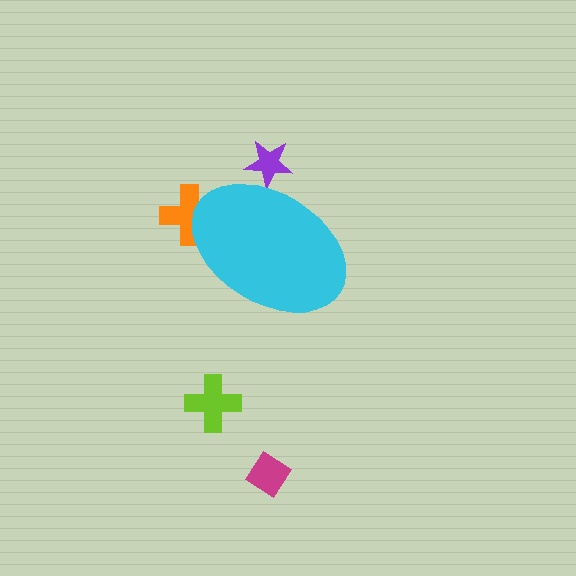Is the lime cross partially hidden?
No, the lime cross is fully visible.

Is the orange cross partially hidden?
Yes, the orange cross is partially hidden behind the cyan ellipse.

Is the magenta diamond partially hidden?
No, the magenta diamond is fully visible.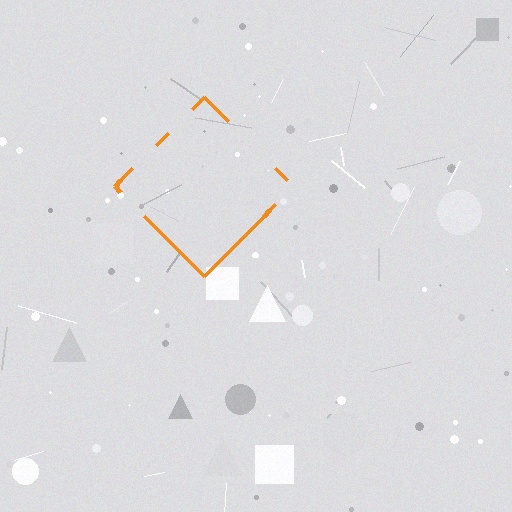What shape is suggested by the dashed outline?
The dashed outline suggests a diamond.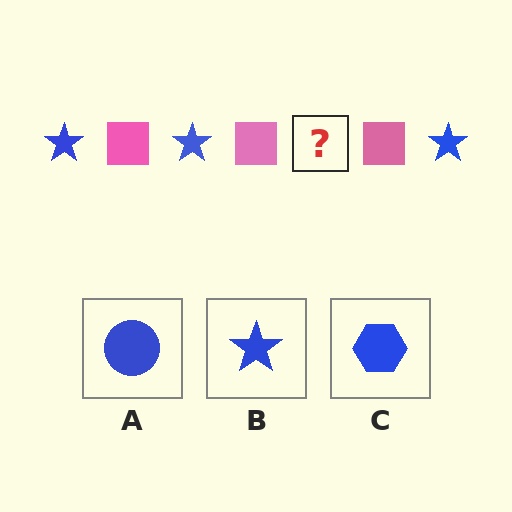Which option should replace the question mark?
Option B.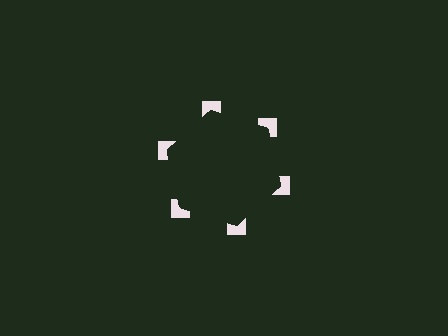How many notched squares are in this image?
There are 6 — one at each vertex of the illusory hexagon.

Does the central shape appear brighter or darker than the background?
It typically appears slightly darker than the background, even though no actual brightness change is drawn.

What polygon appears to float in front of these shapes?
An illusory hexagon — its edges are inferred from the aligned wedge cuts in the notched squares, not physically drawn.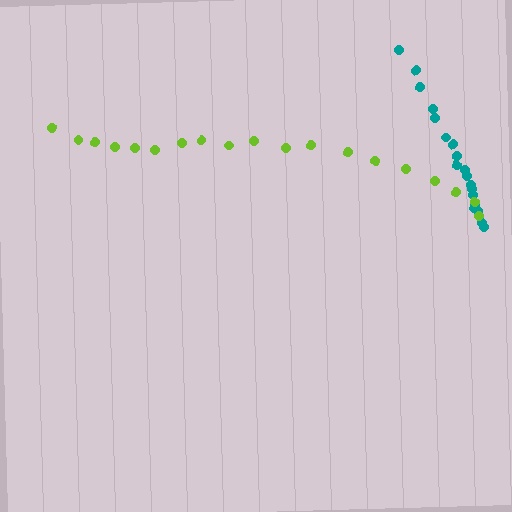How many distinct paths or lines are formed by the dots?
There are 2 distinct paths.